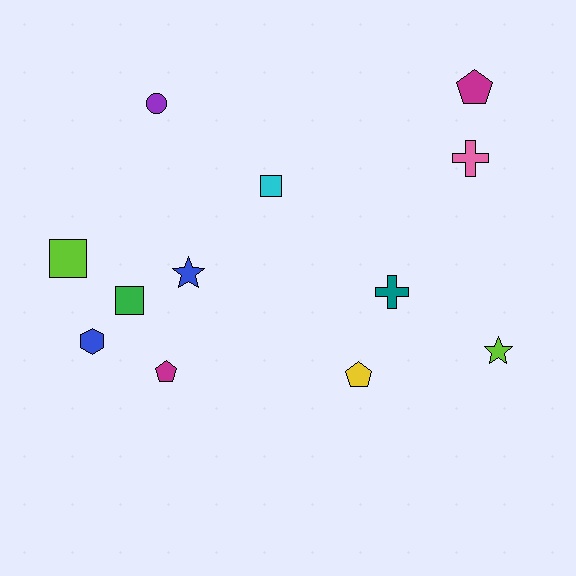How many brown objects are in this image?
There are no brown objects.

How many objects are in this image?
There are 12 objects.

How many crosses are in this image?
There are 2 crosses.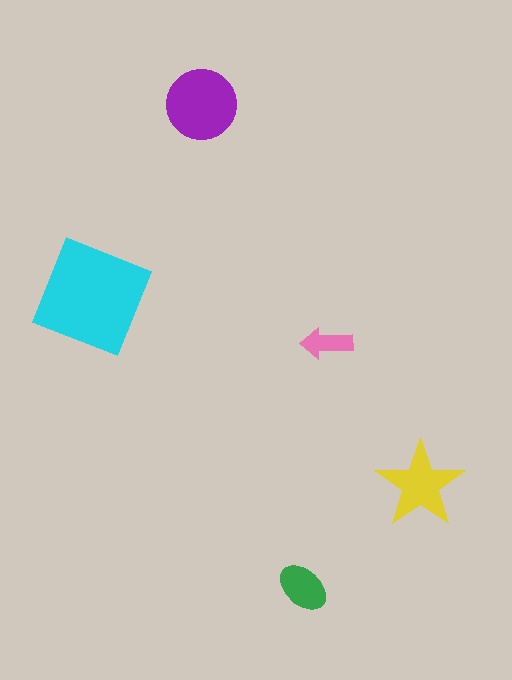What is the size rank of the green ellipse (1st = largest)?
4th.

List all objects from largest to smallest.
The cyan diamond, the purple circle, the yellow star, the green ellipse, the pink arrow.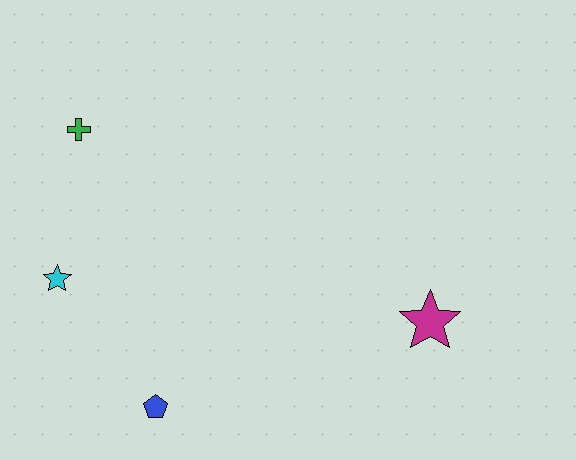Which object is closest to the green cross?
The cyan star is closest to the green cross.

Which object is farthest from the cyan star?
The magenta star is farthest from the cyan star.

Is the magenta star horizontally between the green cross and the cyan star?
No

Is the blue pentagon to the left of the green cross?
No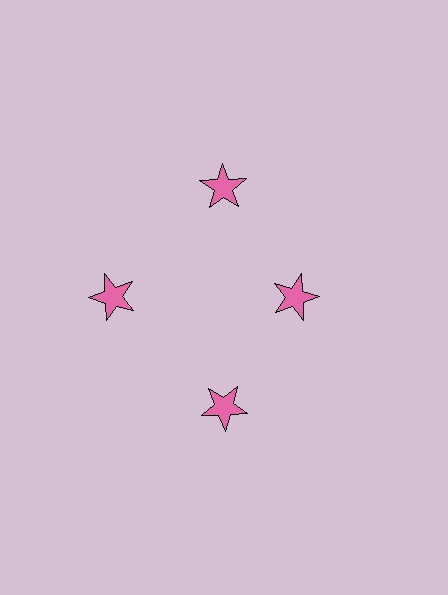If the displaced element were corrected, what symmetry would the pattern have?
It would have 4-fold rotational symmetry — the pattern would map onto itself every 90 degrees.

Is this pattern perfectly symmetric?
No. The 4 pink stars are arranged in a ring, but one element near the 3 o'clock position is pulled inward toward the center, breaking the 4-fold rotational symmetry.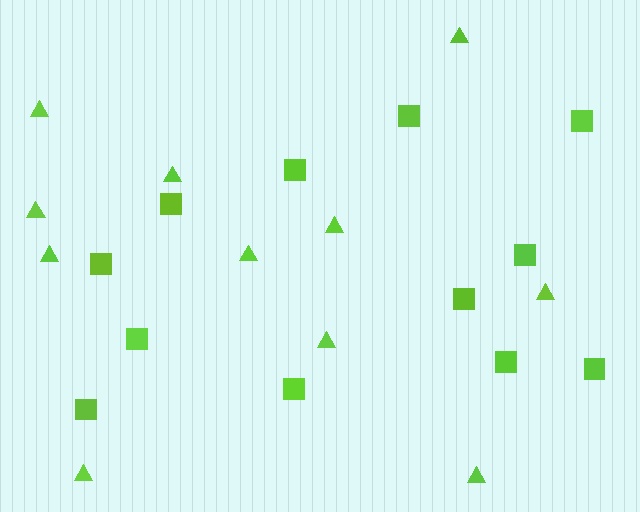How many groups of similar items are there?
There are 2 groups: one group of squares (12) and one group of triangles (11).